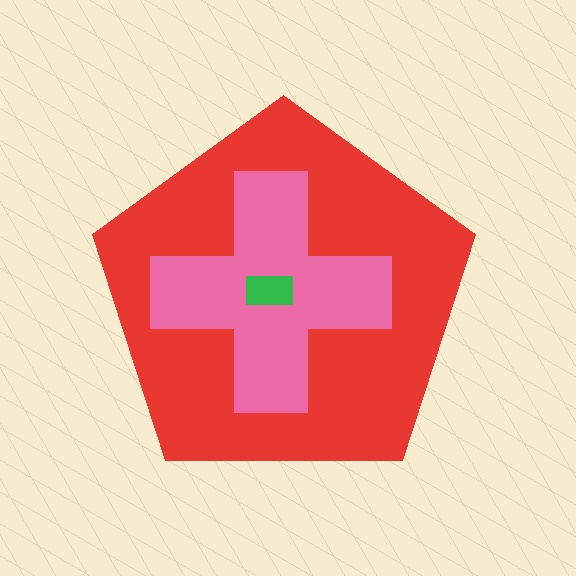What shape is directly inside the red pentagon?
The pink cross.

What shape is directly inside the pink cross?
The green rectangle.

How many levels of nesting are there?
3.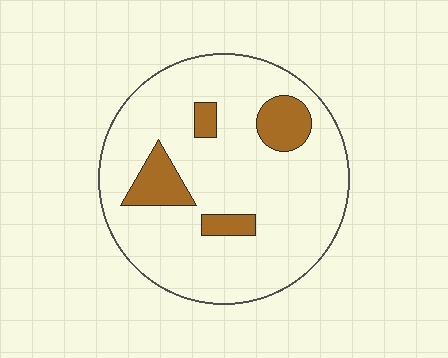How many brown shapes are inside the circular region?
4.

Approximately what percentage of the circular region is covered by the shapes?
Approximately 15%.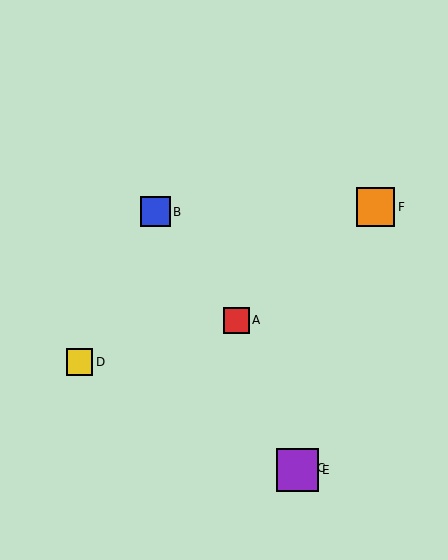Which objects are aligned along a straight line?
Objects A, C, E are aligned along a straight line.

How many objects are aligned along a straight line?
3 objects (A, C, E) are aligned along a straight line.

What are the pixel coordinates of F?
Object F is at (376, 207).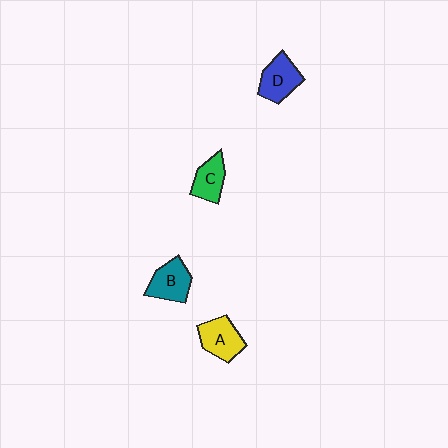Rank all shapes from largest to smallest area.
From largest to smallest: D (blue), A (yellow), B (teal), C (green).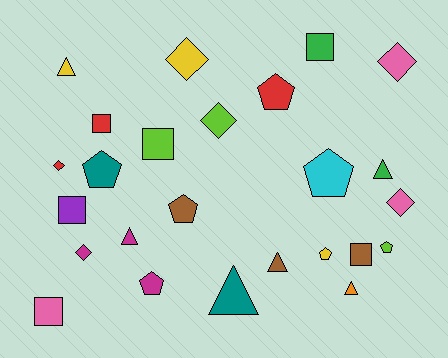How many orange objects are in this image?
There is 1 orange object.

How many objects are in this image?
There are 25 objects.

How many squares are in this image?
There are 6 squares.